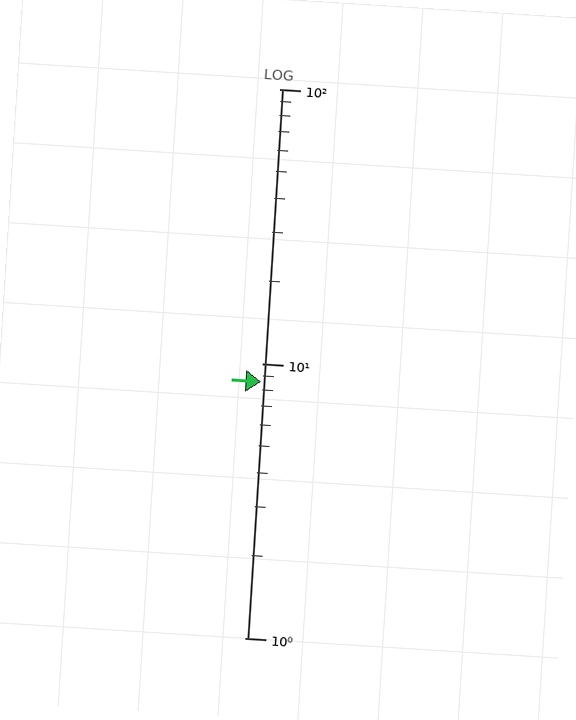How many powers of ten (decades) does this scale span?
The scale spans 2 decades, from 1 to 100.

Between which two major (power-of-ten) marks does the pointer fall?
The pointer is between 1 and 10.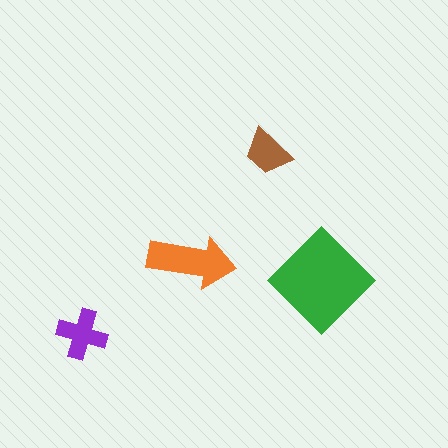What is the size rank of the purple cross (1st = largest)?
3rd.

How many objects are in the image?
There are 4 objects in the image.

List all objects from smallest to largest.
The brown trapezoid, the purple cross, the orange arrow, the green diamond.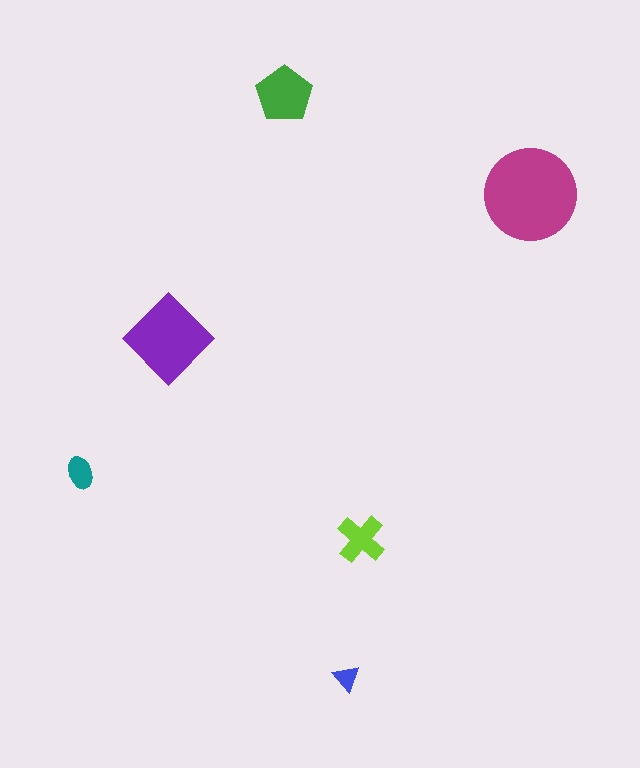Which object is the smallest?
The blue triangle.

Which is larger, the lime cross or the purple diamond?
The purple diamond.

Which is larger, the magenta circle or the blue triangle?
The magenta circle.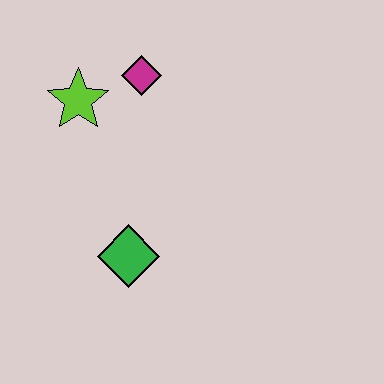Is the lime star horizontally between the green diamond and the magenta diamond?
No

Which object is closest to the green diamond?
The lime star is closest to the green diamond.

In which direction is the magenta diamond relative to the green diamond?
The magenta diamond is above the green diamond.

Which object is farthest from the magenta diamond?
The green diamond is farthest from the magenta diamond.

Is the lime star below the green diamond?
No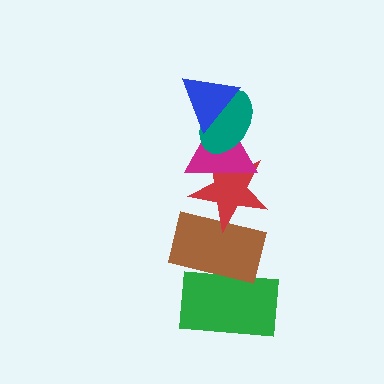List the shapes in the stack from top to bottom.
From top to bottom: the blue triangle, the teal ellipse, the magenta triangle, the red star, the brown rectangle, the green rectangle.